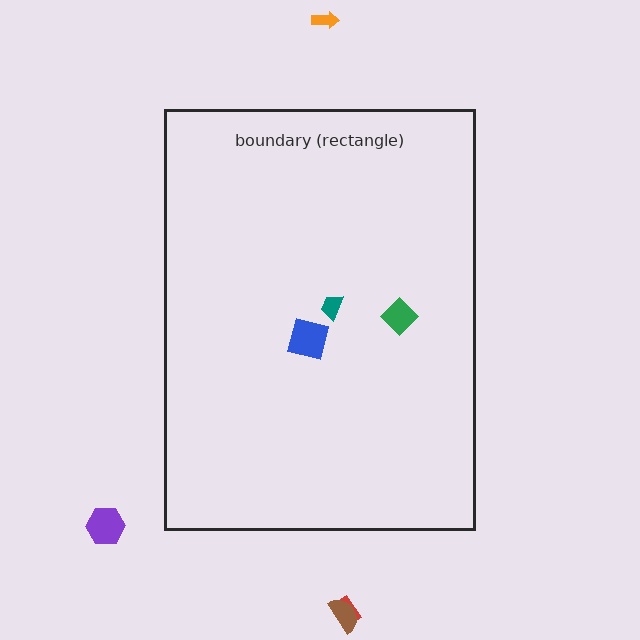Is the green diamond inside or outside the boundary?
Inside.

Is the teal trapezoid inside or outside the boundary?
Inside.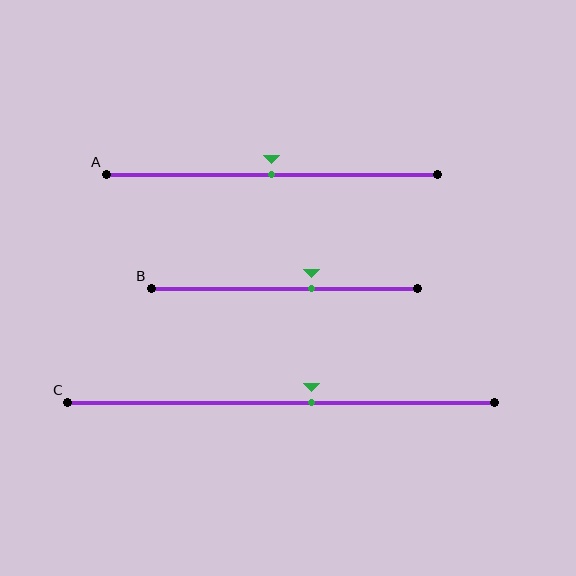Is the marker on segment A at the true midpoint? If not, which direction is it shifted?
Yes, the marker on segment A is at the true midpoint.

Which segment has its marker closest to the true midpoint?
Segment A has its marker closest to the true midpoint.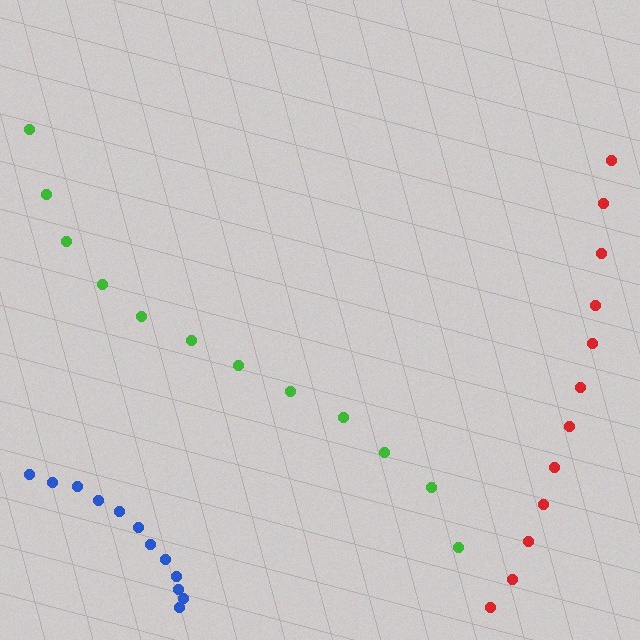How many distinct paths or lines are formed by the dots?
There are 3 distinct paths.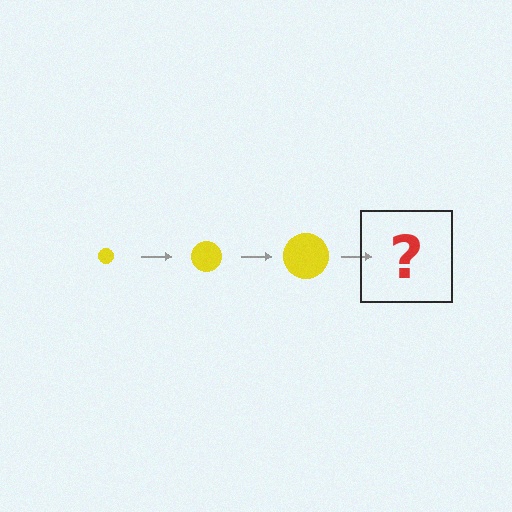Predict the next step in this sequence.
The next step is a yellow circle, larger than the previous one.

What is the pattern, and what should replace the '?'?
The pattern is that the circle gets progressively larger each step. The '?' should be a yellow circle, larger than the previous one.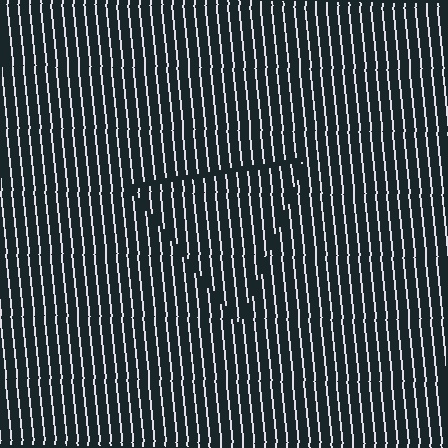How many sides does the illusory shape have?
3 sides — the line-ends trace a triangle.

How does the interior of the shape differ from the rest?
The interior of the shape contains the same grating, shifted by half a period — the contour is defined by the phase discontinuity where line-ends from the inner and outer gratings abut.